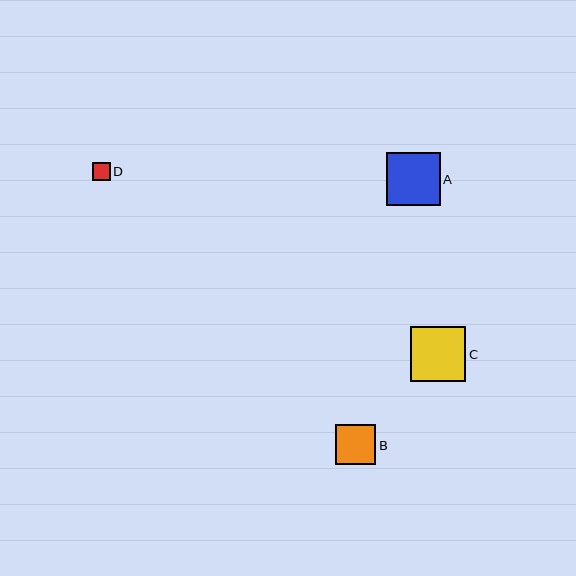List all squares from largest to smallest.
From largest to smallest: C, A, B, D.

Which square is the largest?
Square C is the largest with a size of approximately 55 pixels.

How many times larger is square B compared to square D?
Square B is approximately 2.2 times the size of square D.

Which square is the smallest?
Square D is the smallest with a size of approximately 18 pixels.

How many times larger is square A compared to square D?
Square A is approximately 3.0 times the size of square D.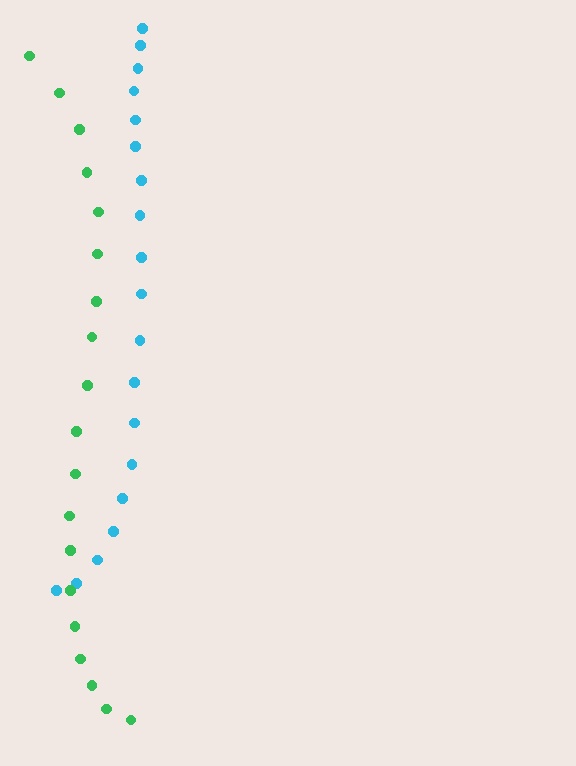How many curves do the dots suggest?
There are 2 distinct paths.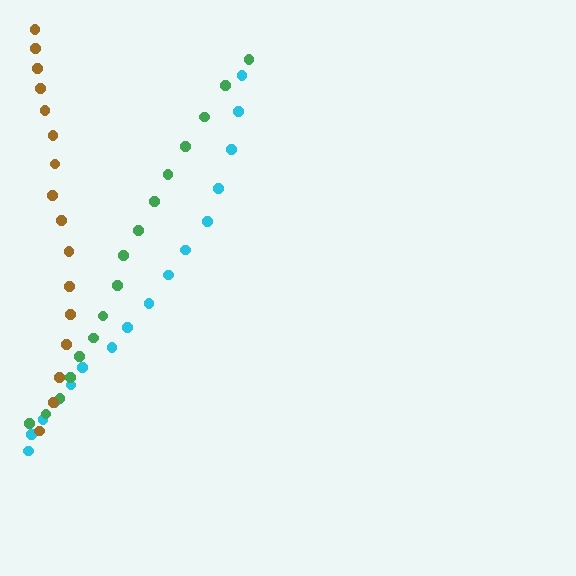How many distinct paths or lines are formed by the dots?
There are 3 distinct paths.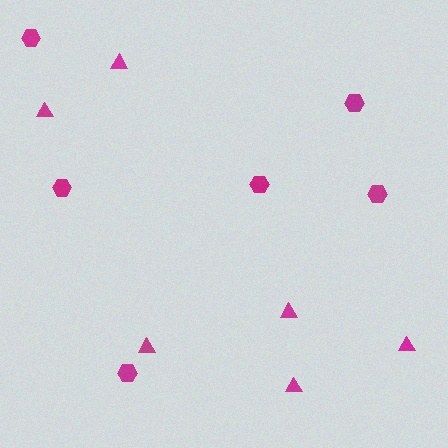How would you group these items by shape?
There are 2 groups: one group of triangles (6) and one group of hexagons (6).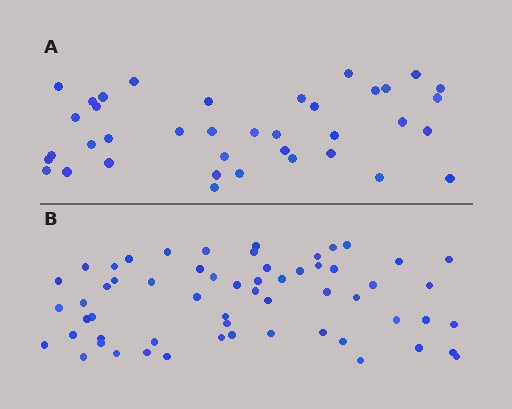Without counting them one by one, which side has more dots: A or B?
Region B (the bottom region) has more dots.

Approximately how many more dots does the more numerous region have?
Region B has approximately 20 more dots than region A.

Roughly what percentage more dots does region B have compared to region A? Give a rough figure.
About 55% more.